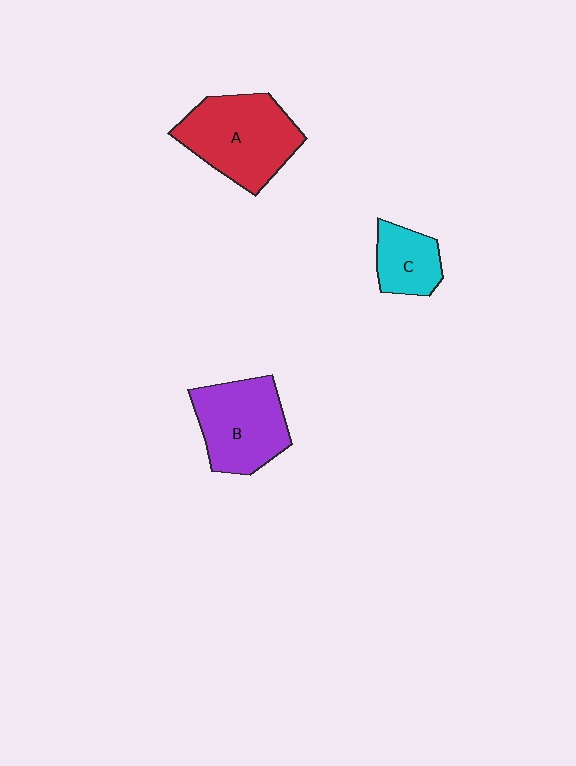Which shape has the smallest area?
Shape C (cyan).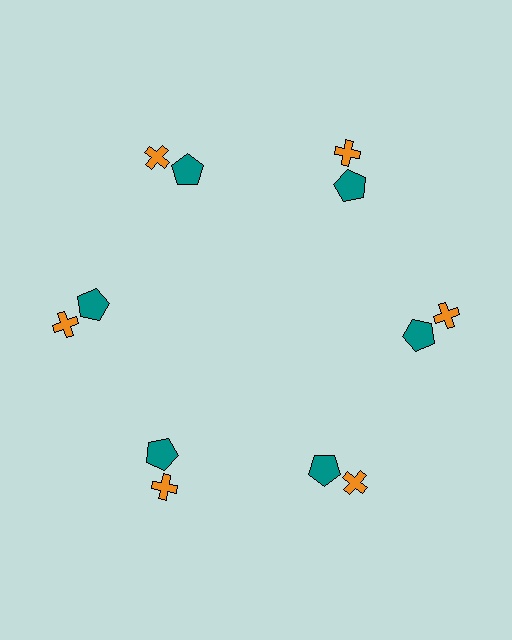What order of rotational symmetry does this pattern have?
This pattern has 6-fold rotational symmetry.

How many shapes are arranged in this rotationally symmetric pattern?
There are 12 shapes, arranged in 6 groups of 2.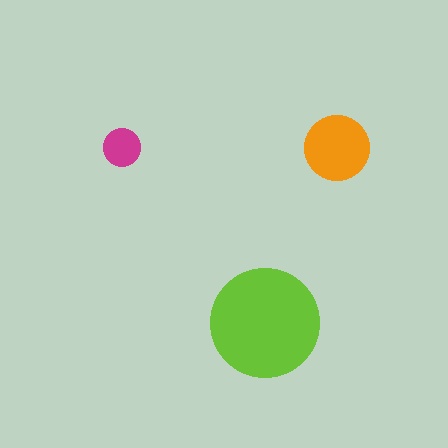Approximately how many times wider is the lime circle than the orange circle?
About 1.5 times wider.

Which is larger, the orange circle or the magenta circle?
The orange one.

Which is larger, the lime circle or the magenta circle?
The lime one.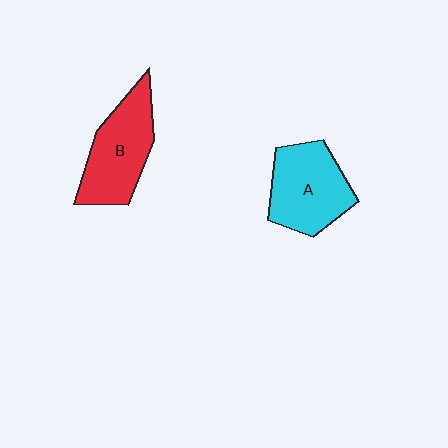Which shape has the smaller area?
Shape A (cyan).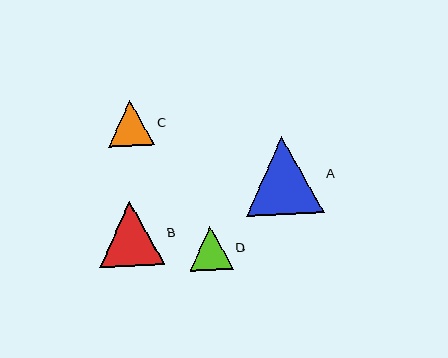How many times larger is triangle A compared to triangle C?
Triangle A is approximately 1.7 times the size of triangle C.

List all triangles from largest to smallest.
From largest to smallest: A, B, C, D.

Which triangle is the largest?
Triangle A is the largest with a size of approximately 78 pixels.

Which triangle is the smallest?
Triangle D is the smallest with a size of approximately 44 pixels.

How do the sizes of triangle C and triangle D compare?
Triangle C and triangle D are approximately the same size.